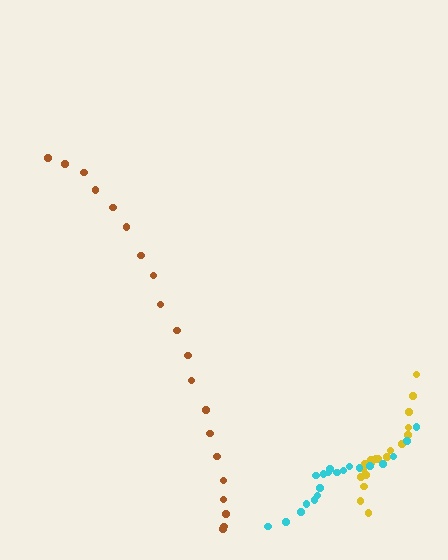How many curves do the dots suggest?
There are 3 distinct paths.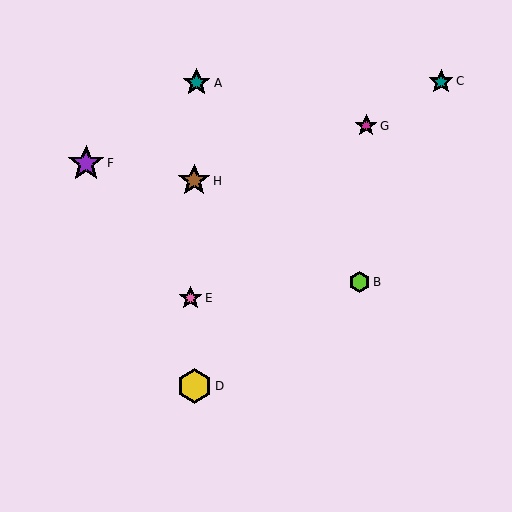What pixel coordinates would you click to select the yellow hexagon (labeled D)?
Click at (194, 386) to select the yellow hexagon D.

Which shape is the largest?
The purple star (labeled F) is the largest.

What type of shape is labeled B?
Shape B is a lime hexagon.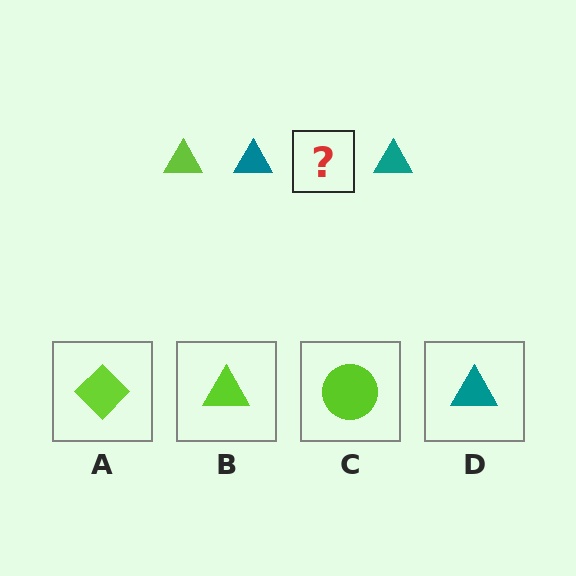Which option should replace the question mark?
Option B.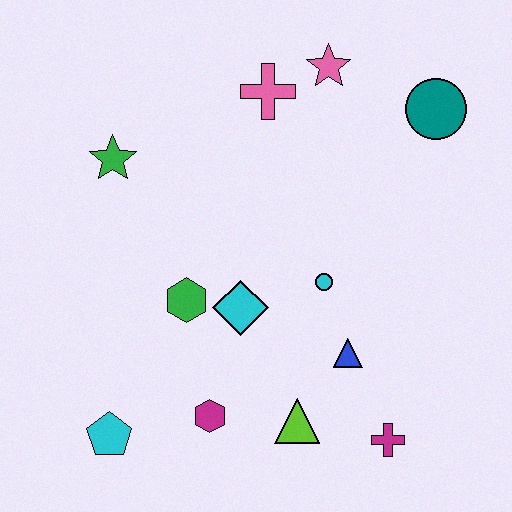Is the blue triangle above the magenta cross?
Yes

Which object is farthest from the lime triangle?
The pink star is farthest from the lime triangle.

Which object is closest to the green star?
The green hexagon is closest to the green star.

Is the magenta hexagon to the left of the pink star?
Yes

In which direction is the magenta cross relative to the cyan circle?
The magenta cross is below the cyan circle.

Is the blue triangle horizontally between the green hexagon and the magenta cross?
Yes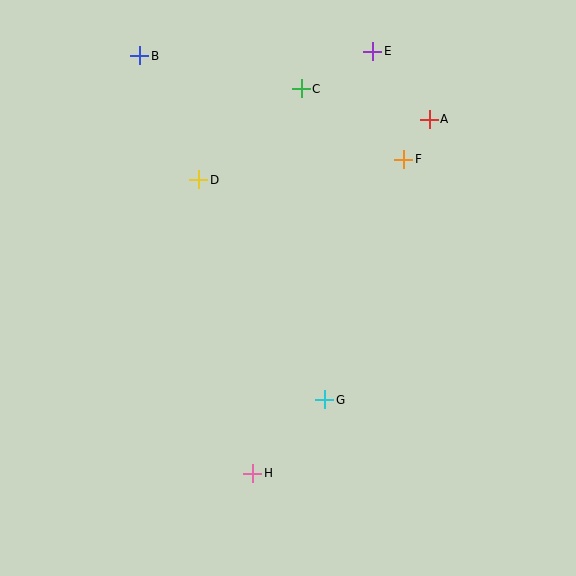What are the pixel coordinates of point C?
Point C is at (301, 89).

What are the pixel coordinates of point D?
Point D is at (199, 180).